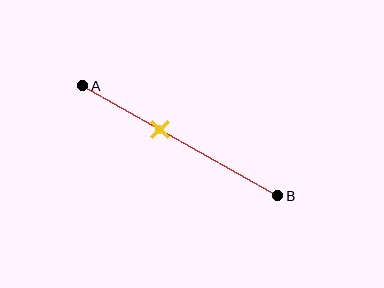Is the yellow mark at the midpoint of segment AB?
No, the mark is at about 40% from A, not at the 50% midpoint.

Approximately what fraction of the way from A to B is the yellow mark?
The yellow mark is approximately 40% of the way from A to B.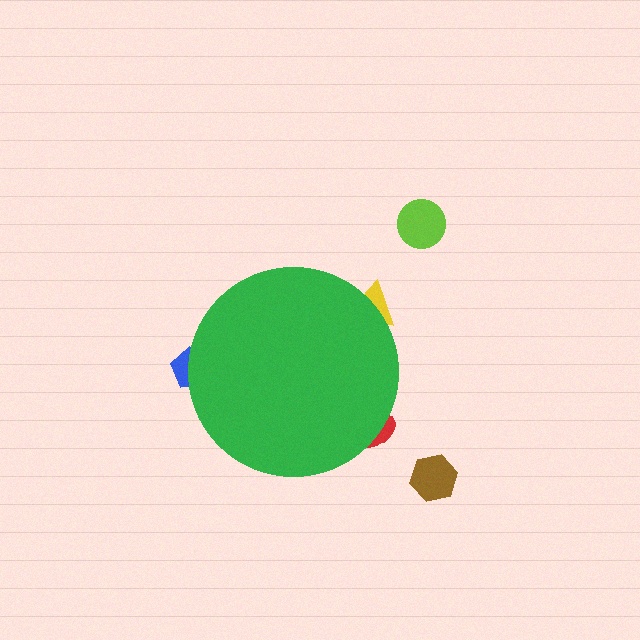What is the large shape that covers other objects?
A green circle.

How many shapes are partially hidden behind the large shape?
3 shapes are partially hidden.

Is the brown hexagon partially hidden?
No, the brown hexagon is fully visible.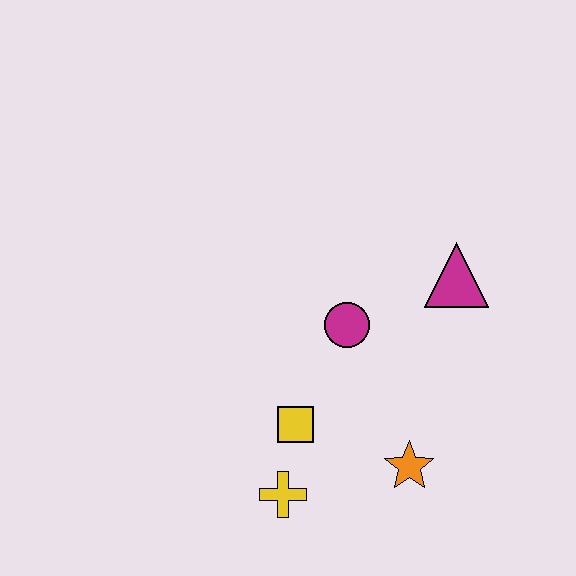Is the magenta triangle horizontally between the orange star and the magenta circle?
No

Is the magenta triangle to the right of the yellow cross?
Yes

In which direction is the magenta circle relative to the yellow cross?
The magenta circle is above the yellow cross.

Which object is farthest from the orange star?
The magenta triangle is farthest from the orange star.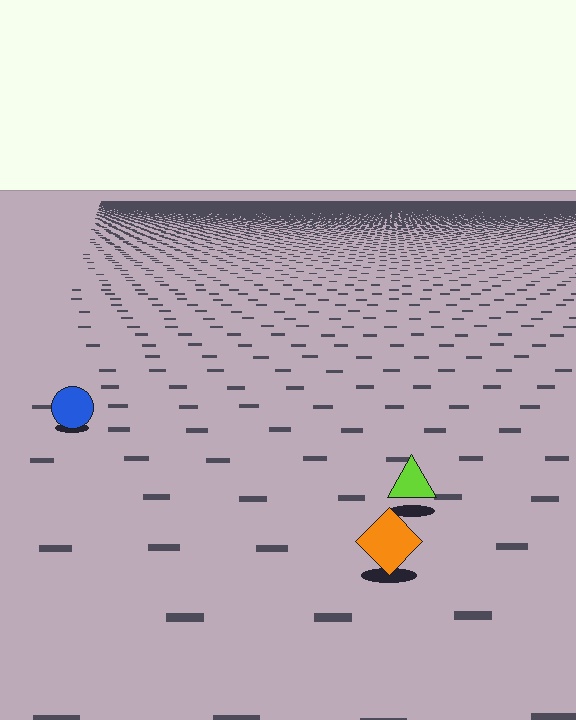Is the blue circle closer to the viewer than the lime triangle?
No. The lime triangle is closer — you can tell from the texture gradient: the ground texture is coarser near it.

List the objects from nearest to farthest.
From nearest to farthest: the orange diamond, the lime triangle, the blue circle.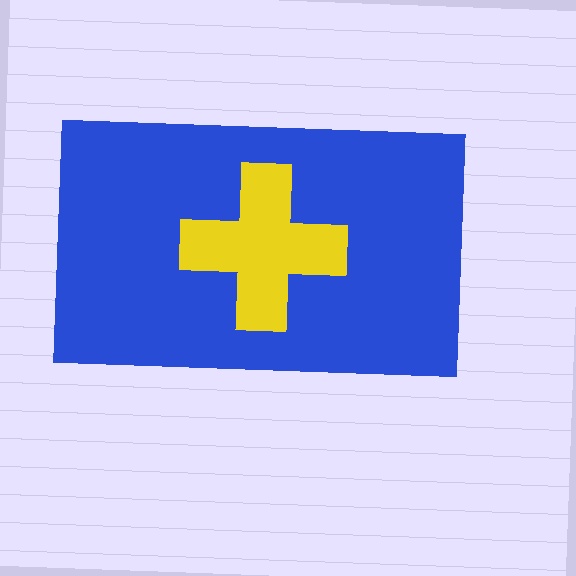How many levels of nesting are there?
2.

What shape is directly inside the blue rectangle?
The yellow cross.